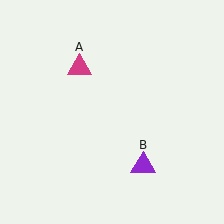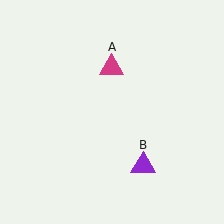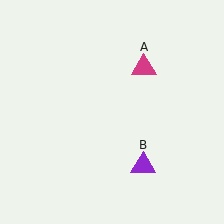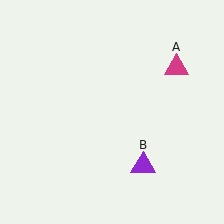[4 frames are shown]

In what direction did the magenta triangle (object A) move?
The magenta triangle (object A) moved right.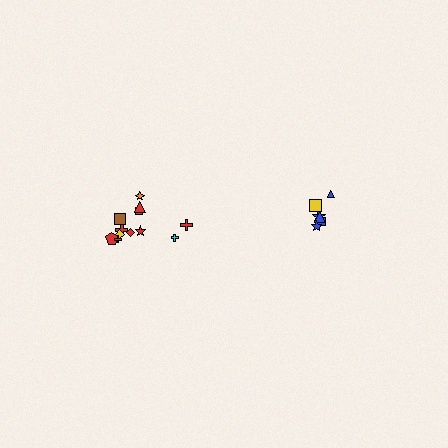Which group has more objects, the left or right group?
The left group.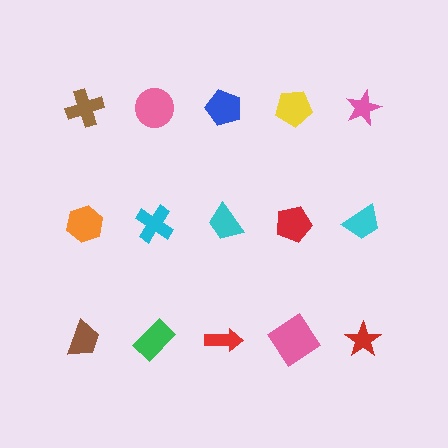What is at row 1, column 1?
A brown cross.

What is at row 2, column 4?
A red pentagon.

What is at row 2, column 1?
An orange hexagon.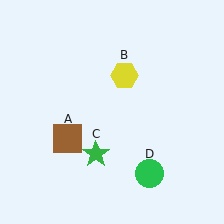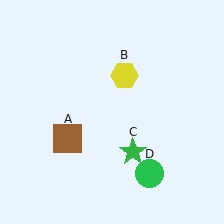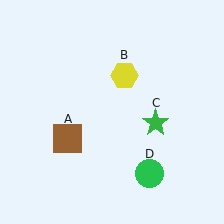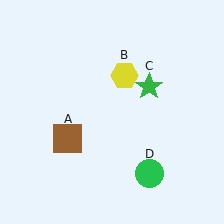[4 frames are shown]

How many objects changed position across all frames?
1 object changed position: green star (object C).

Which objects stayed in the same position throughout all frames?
Brown square (object A) and yellow hexagon (object B) and green circle (object D) remained stationary.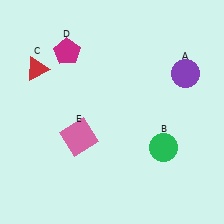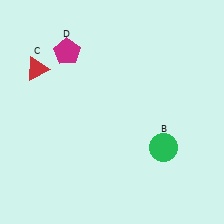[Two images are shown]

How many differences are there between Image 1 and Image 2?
There are 2 differences between the two images.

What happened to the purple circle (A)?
The purple circle (A) was removed in Image 2. It was in the top-right area of Image 1.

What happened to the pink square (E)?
The pink square (E) was removed in Image 2. It was in the bottom-left area of Image 1.